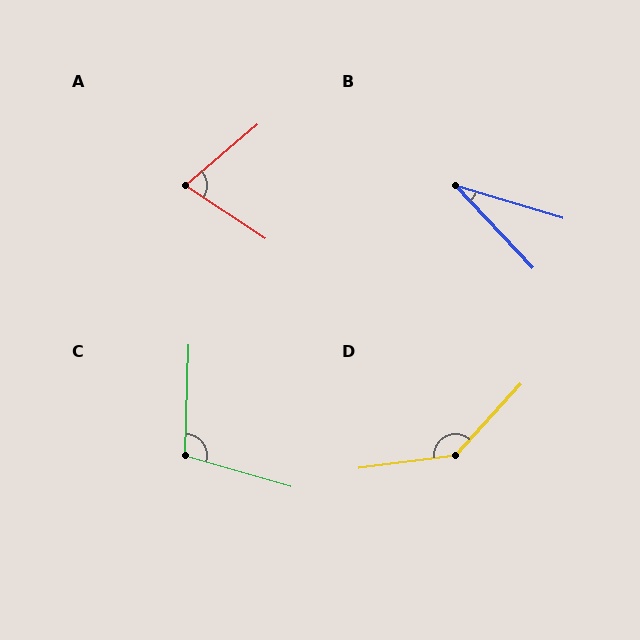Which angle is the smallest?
B, at approximately 30 degrees.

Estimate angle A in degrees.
Approximately 74 degrees.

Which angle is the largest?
D, at approximately 140 degrees.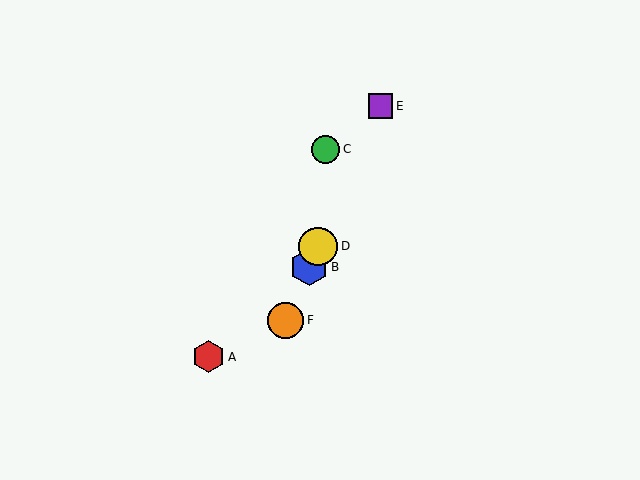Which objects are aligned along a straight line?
Objects B, D, E, F are aligned along a straight line.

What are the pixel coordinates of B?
Object B is at (309, 267).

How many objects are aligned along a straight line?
4 objects (B, D, E, F) are aligned along a straight line.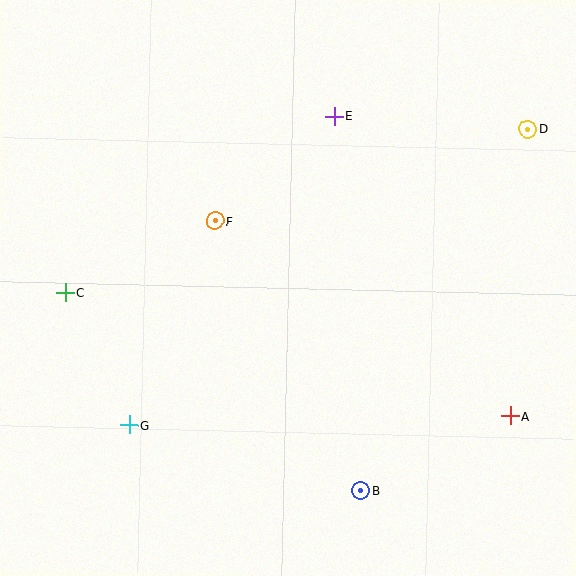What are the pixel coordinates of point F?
Point F is at (215, 221).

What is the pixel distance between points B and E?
The distance between B and E is 375 pixels.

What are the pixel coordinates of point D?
Point D is at (528, 129).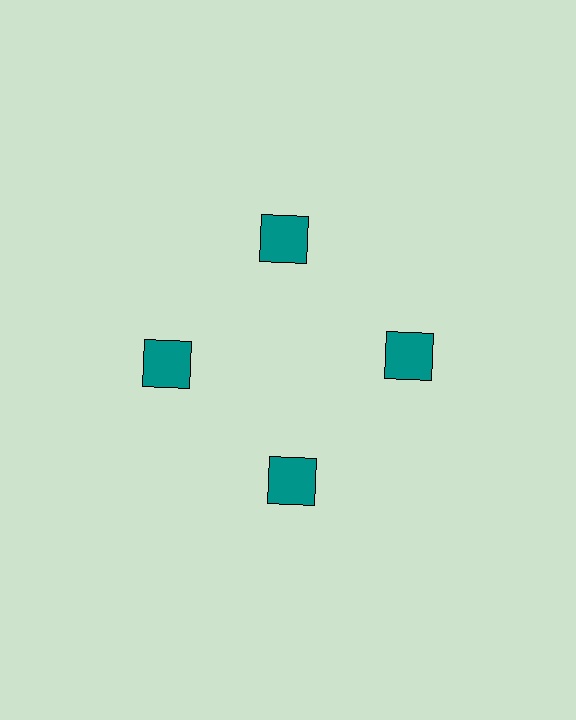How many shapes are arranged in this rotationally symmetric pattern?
There are 4 shapes, arranged in 4 groups of 1.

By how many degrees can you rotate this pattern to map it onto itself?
The pattern maps onto itself every 90 degrees of rotation.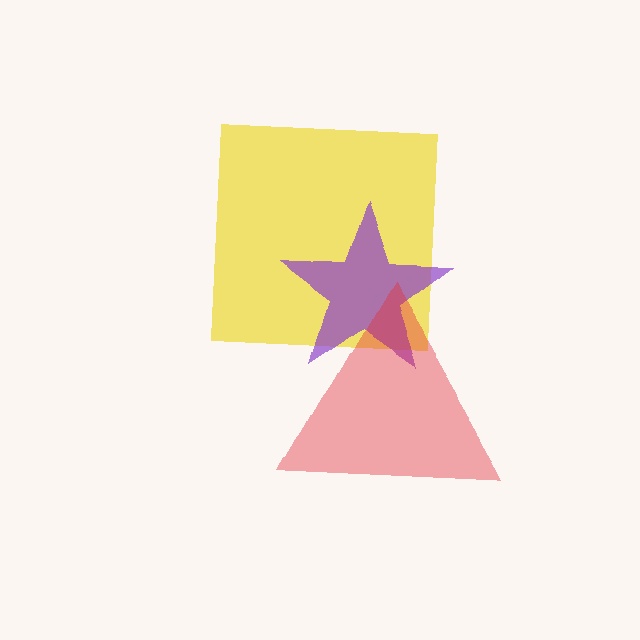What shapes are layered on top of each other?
The layered shapes are: a yellow square, a purple star, a red triangle.